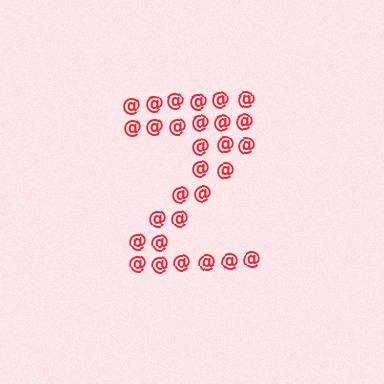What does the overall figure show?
The overall figure shows the letter Z.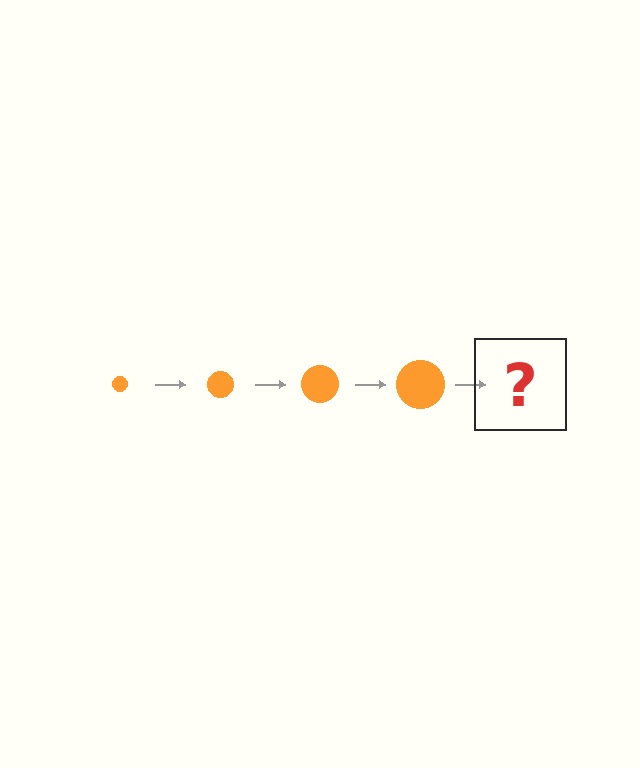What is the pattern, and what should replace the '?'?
The pattern is that the circle gets progressively larger each step. The '?' should be an orange circle, larger than the previous one.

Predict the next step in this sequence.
The next step is an orange circle, larger than the previous one.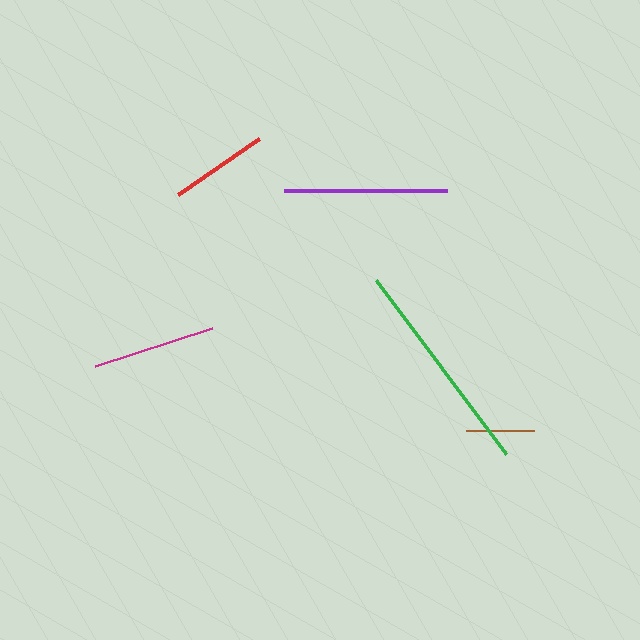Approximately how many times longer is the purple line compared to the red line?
The purple line is approximately 1.7 times the length of the red line.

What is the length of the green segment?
The green segment is approximately 218 pixels long.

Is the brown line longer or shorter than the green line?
The green line is longer than the brown line.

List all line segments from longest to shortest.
From longest to shortest: green, purple, magenta, red, brown.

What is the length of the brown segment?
The brown segment is approximately 68 pixels long.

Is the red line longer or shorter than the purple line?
The purple line is longer than the red line.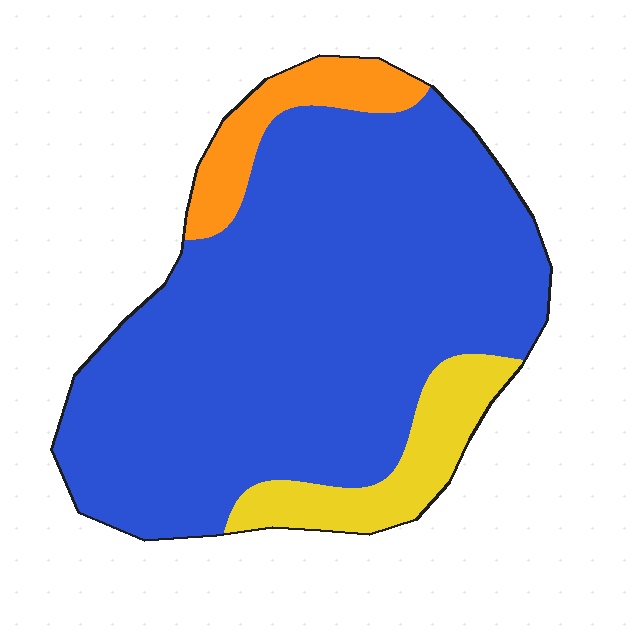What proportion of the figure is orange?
Orange takes up about one tenth (1/10) of the figure.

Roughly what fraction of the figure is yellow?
Yellow takes up less than a sixth of the figure.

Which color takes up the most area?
Blue, at roughly 80%.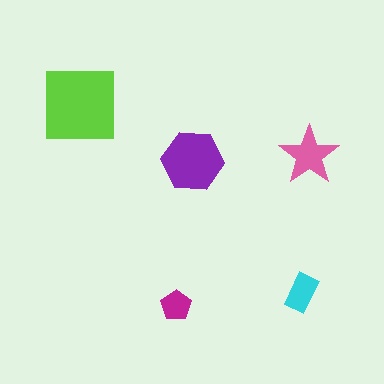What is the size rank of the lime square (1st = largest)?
1st.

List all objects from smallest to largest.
The magenta pentagon, the cyan rectangle, the pink star, the purple hexagon, the lime square.